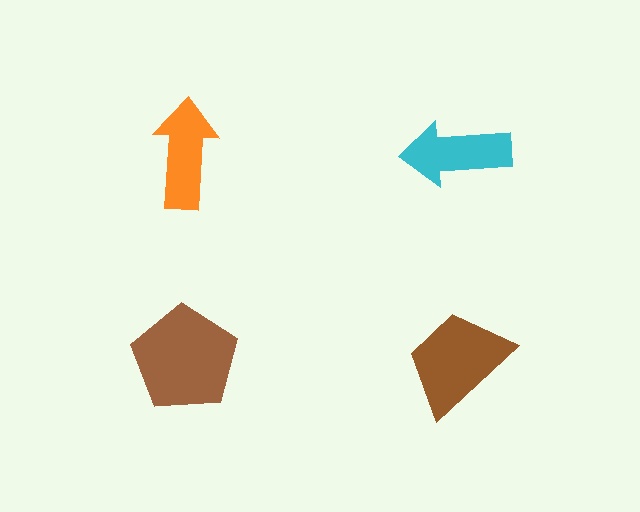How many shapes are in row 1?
2 shapes.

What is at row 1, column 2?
A cyan arrow.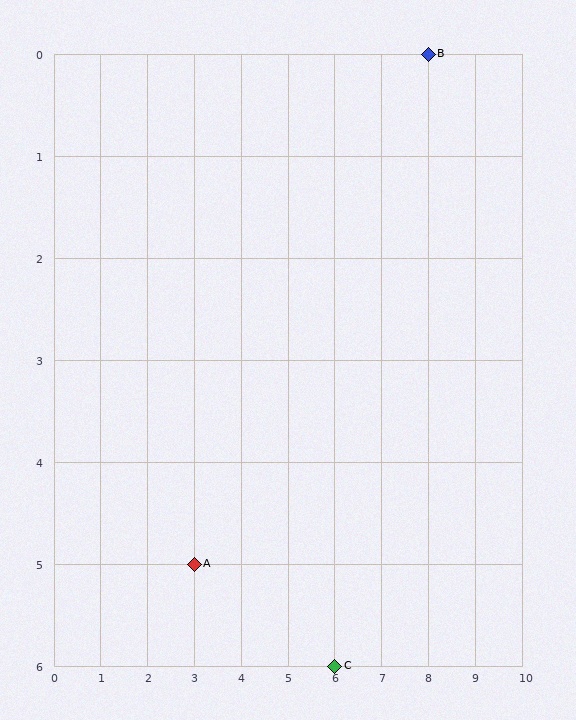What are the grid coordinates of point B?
Point B is at grid coordinates (8, 0).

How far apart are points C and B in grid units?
Points C and B are 2 columns and 6 rows apart (about 6.3 grid units diagonally).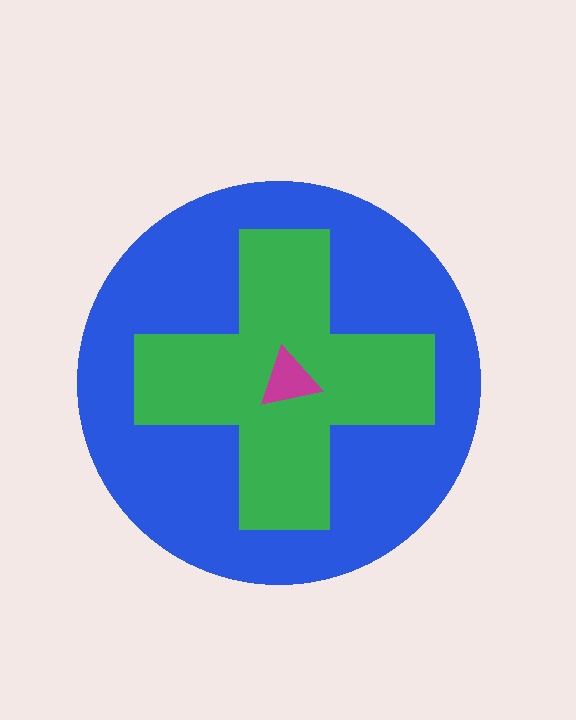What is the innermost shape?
The magenta triangle.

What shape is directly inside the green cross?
The magenta triangle.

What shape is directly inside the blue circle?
The green cross.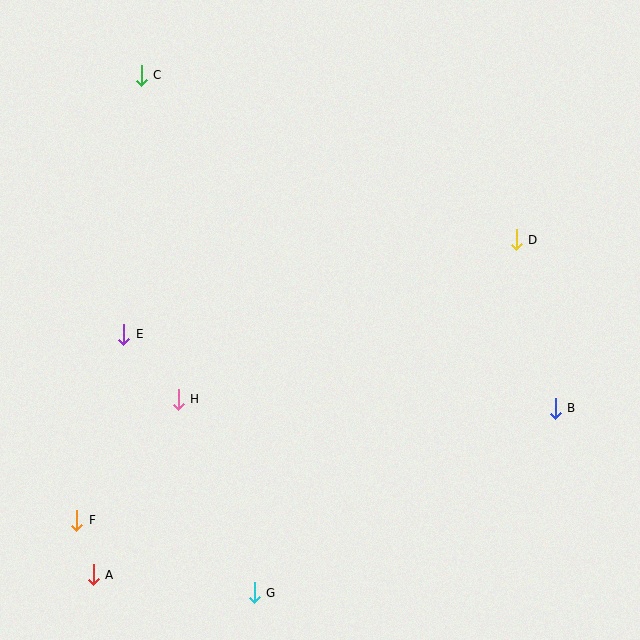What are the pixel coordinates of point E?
Point E is at (124, 334).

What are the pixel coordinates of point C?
Point C is at (141, 75).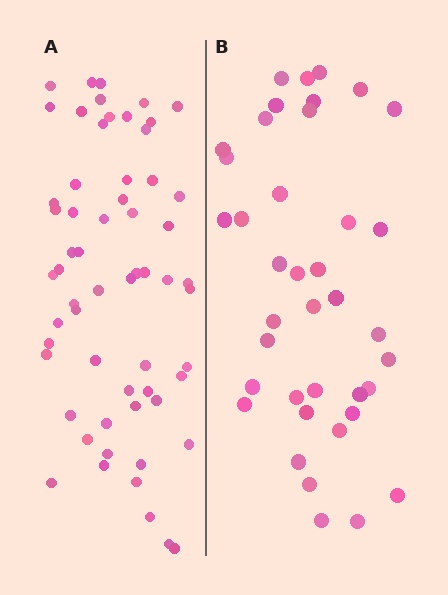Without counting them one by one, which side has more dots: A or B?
Region A (the left region) has more dots.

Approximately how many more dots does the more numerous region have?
Region A has approximately 20 more dots than region B.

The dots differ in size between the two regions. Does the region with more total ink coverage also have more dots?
No. Region B has more total ink coverage because its dots are larger, but region A actually contains more individual dots. Total area can be misleading — the number of items is what matters here.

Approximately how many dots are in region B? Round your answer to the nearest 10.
About 40 dots. (The exact count is 39, which rounds to 40.)